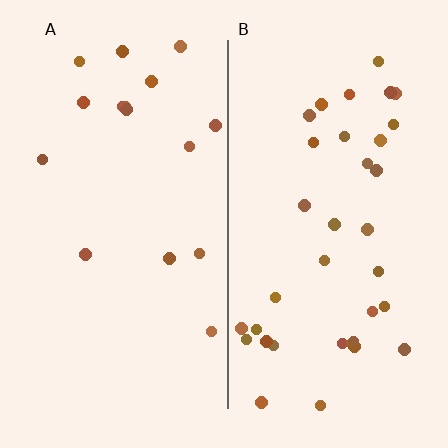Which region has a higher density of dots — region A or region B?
B (the right).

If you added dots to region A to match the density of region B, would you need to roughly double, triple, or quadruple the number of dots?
Approximately double.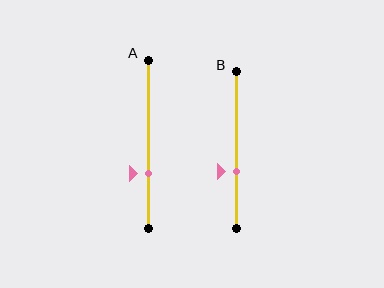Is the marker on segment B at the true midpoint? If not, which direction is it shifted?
No, the marker on segment B is shifted downward by about 14% of the segment length.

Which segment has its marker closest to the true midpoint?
Segment B has its marker closest to the true midpoint.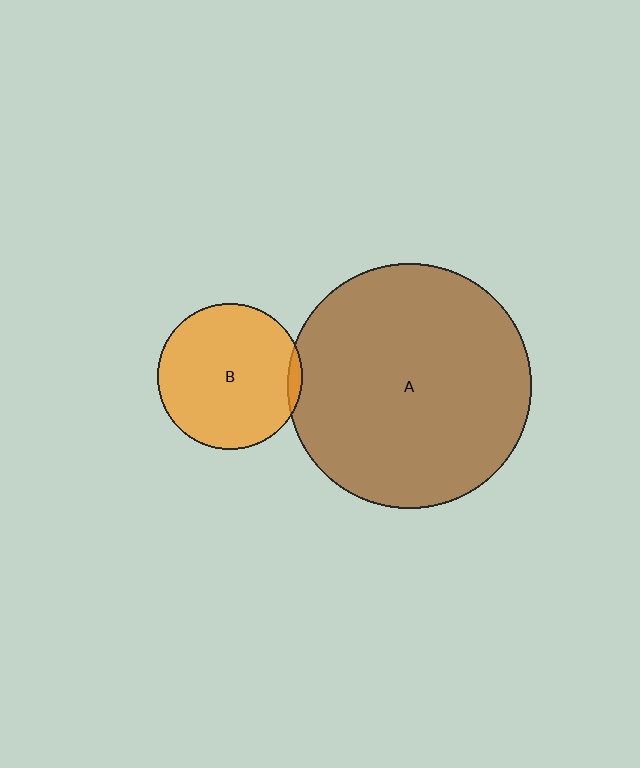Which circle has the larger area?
Circle A (brown).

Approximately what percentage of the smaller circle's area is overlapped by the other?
Approximately 5%.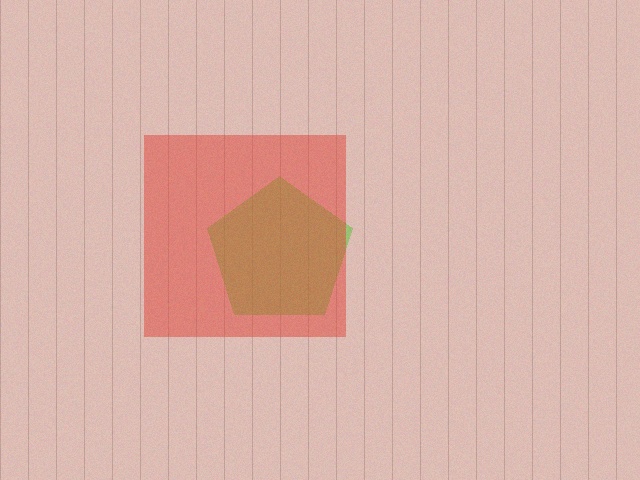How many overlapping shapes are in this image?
There are 2 overlapping shapes in the image.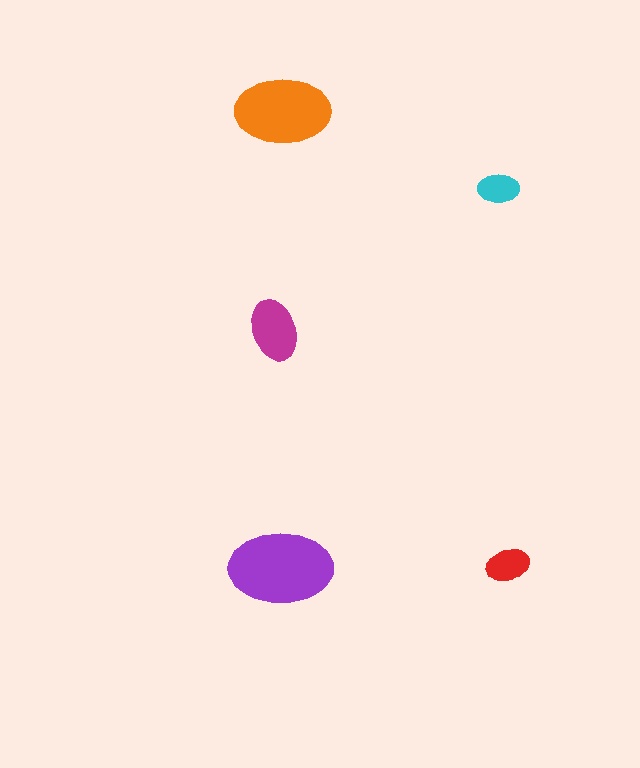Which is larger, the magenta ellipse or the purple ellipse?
The purple one.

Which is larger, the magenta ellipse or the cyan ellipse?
The magenta one.